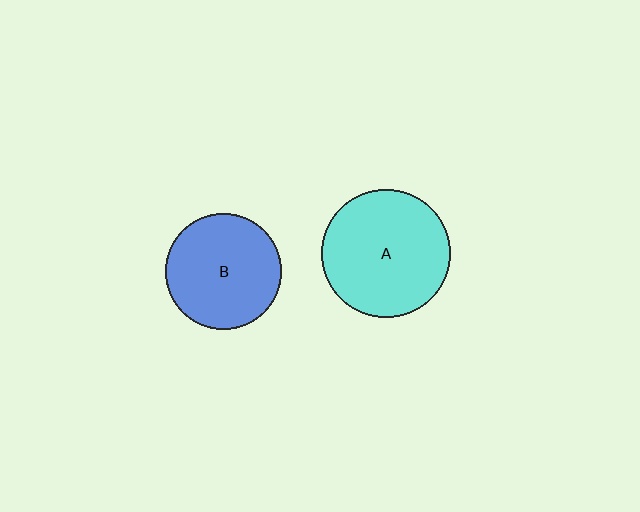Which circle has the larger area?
Circle A (cyan).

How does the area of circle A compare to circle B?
Approximately 1.2 times.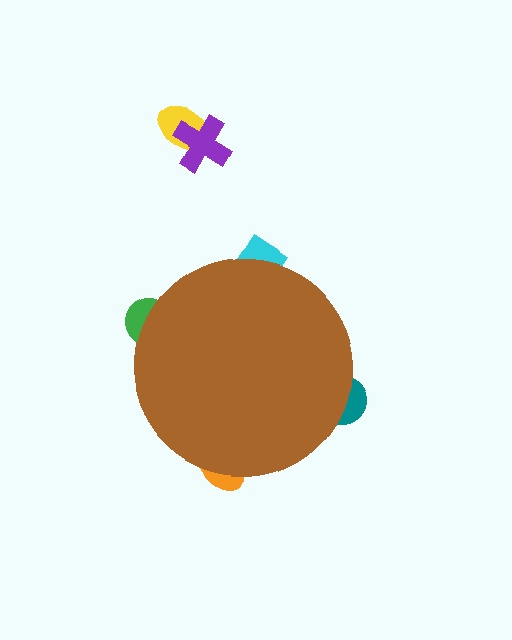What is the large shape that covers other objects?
A brown circle.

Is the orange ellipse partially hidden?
Yes, the orange ellipse is partially hidden behind the brown circle.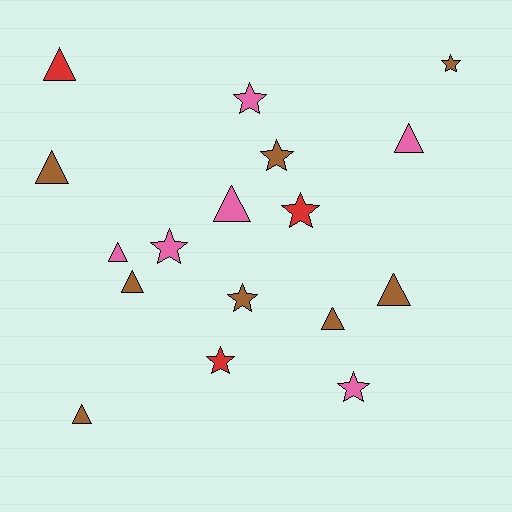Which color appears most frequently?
Brown, with 8 objects.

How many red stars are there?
There are 2 red stars.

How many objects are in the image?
There are 17 objects.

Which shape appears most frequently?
Triangle, with 9 objects.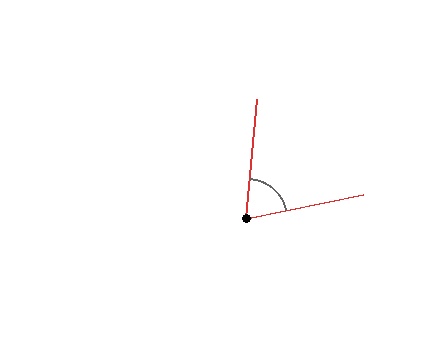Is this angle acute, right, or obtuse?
It is acute.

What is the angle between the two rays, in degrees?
Approximately 73 degrees.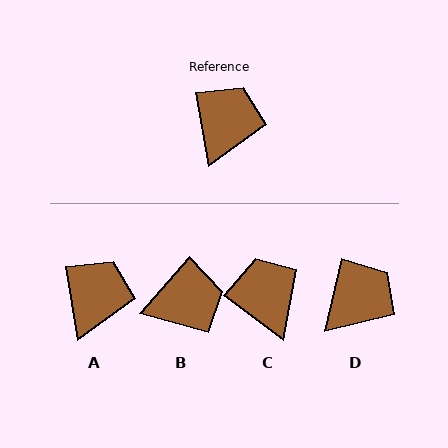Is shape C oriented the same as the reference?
No, it is off by about 43 degrees.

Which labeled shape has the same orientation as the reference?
A.